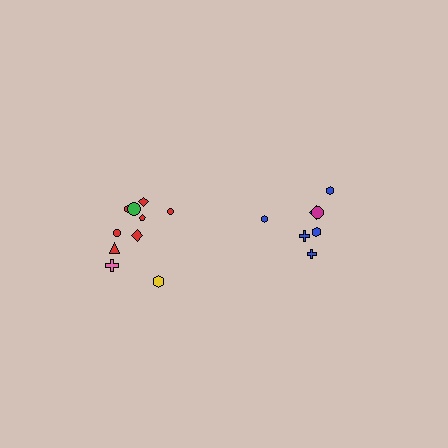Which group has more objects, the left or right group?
The left group.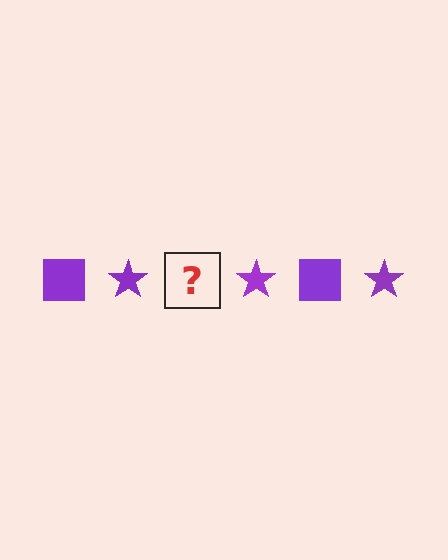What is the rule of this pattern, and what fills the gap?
The rule is that the pattern cycles through square, star shapes in purple. The gap should be filled with a purple square.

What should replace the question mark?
The question mark should be replaced with a purple square.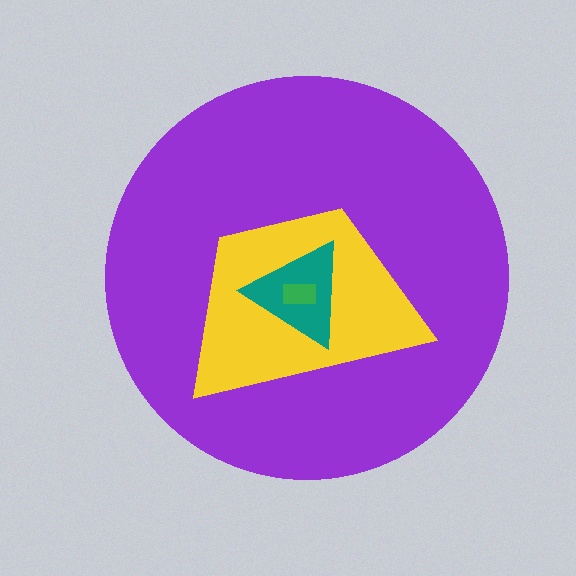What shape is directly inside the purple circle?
The yellow trapezoid.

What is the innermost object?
The green rectangle.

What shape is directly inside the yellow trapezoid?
The teal triangle.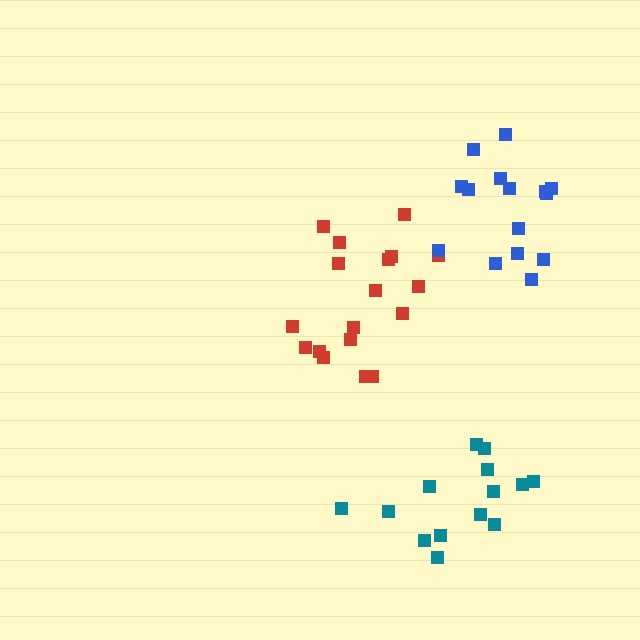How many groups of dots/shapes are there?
There are 3 groups.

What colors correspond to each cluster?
The clusters are colored: red, blue, teal.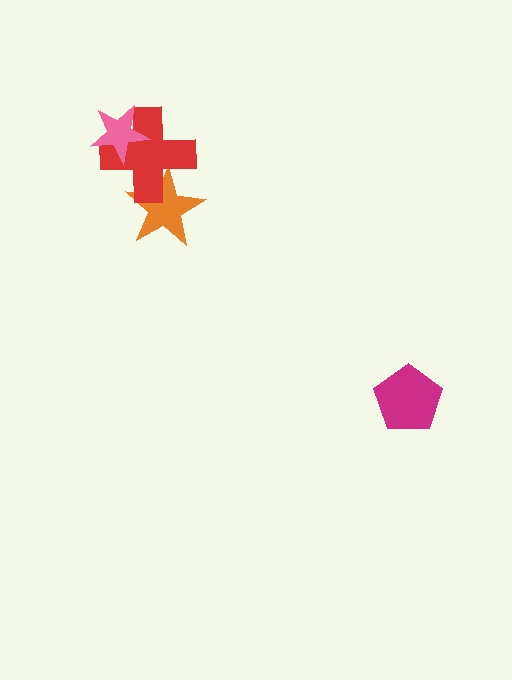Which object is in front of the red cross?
The pink star is in front of the red cross.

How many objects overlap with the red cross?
2 objects overlap with the red cross.